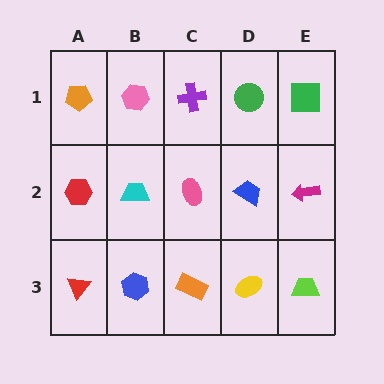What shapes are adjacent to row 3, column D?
A blue trapezoid (row 2, column D), an orange rectangle (row 3, column C), a lime trapezoid (row 3, column E).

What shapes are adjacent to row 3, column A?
A red hexagon (row 2, column A), a blue hexagon (row 3, column B).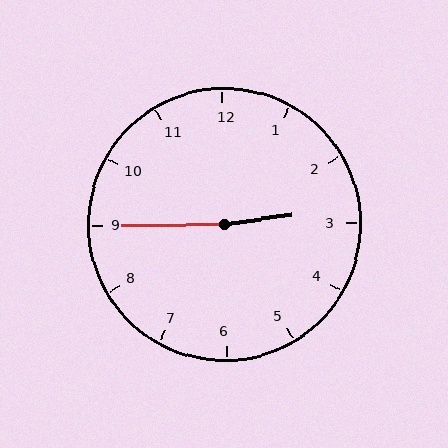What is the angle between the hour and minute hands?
Approximately 172 degrees.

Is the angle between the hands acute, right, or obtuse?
It is obtuse.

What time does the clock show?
2:45.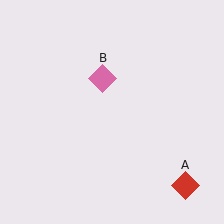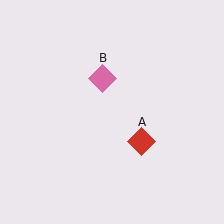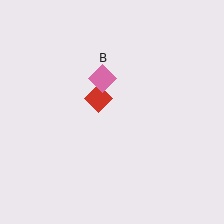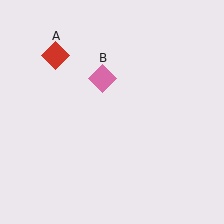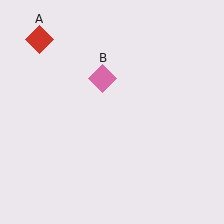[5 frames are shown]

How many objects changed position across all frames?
1 object changed position: red diamond (object A).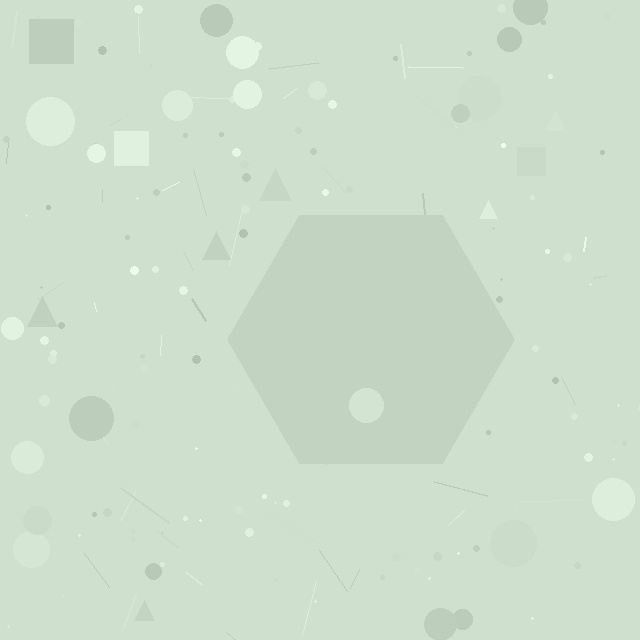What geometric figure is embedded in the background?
A hexagon is embedded in the background.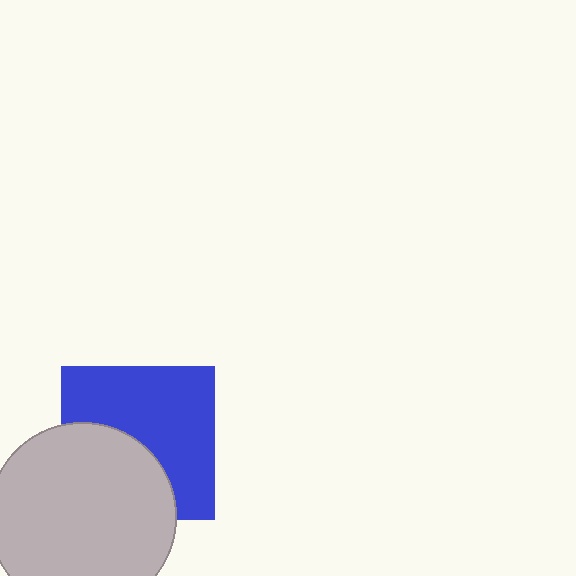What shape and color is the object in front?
The object in front is a light gray circle.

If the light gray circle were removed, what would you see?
You would see the complete blue square.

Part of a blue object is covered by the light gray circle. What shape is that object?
It is a square.